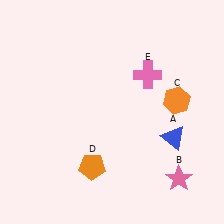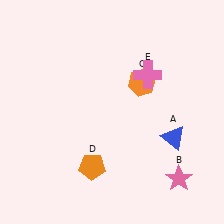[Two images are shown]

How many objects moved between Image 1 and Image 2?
1 object moved between the two images.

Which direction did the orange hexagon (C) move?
The orange hexagon (C) moved left.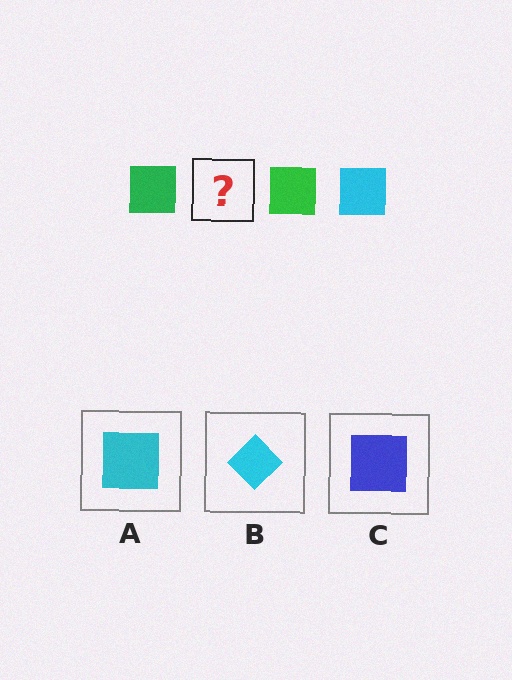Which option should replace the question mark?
Option A.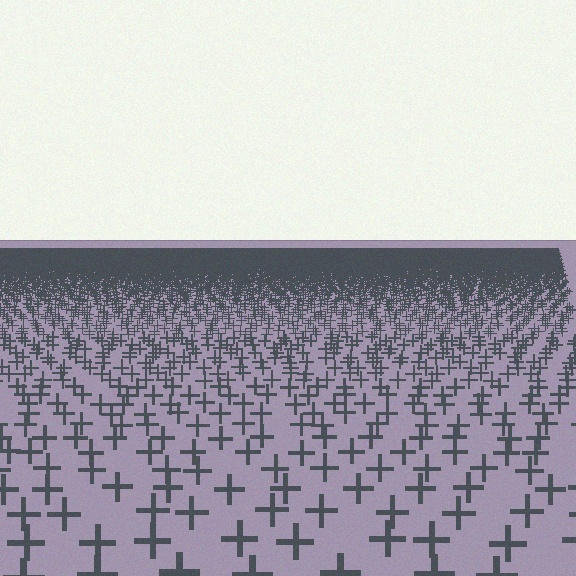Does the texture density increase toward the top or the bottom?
Density increases toward the top.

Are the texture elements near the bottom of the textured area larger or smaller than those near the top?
Larger. Near the bottom, elements are closer to the viewer and appear at a bigger on-screen size.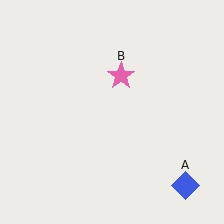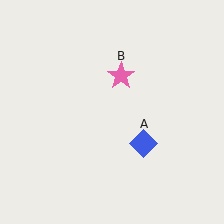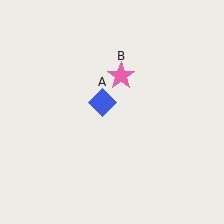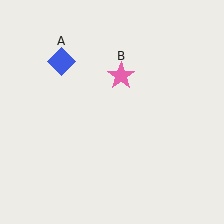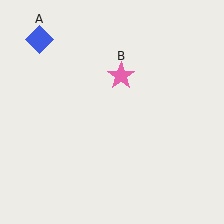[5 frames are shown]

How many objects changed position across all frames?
1 object changed position: blue diamond (object A).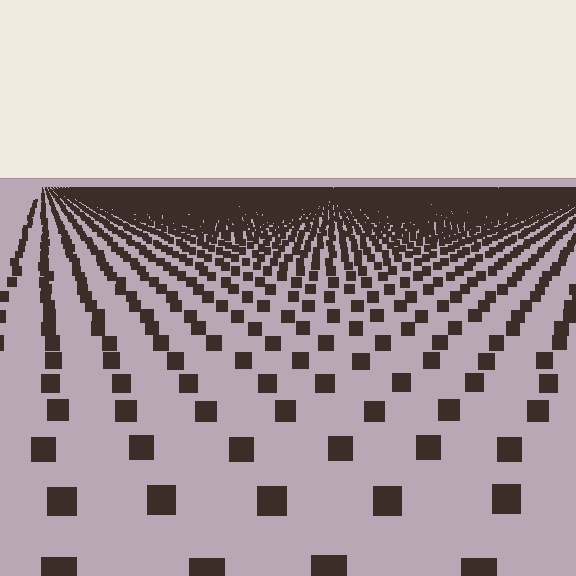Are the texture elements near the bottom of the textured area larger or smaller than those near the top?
Larger. Near the bottom, elements are closer to the viewer and appear at a bigger on-screen size.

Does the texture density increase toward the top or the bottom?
Density increases toward the top.